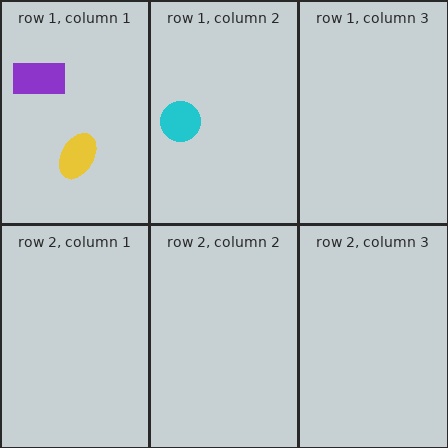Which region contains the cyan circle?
The row 1, column 2 region.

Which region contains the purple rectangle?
The row 1, column 1 region.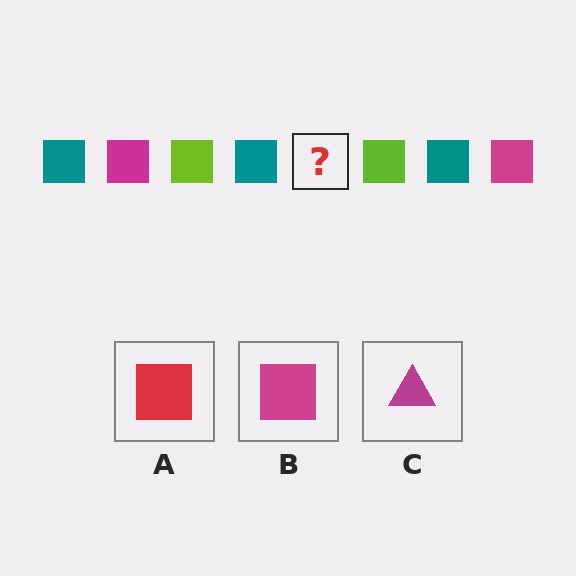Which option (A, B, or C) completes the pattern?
B.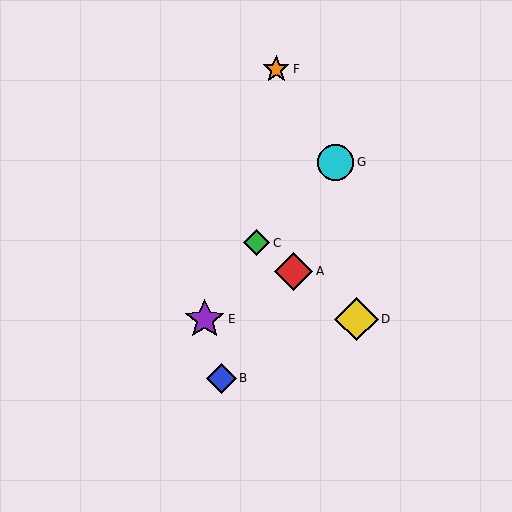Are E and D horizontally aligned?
Yes, both are at y≈319.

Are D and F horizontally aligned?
No, D is at y≈319 and F is at y≈69.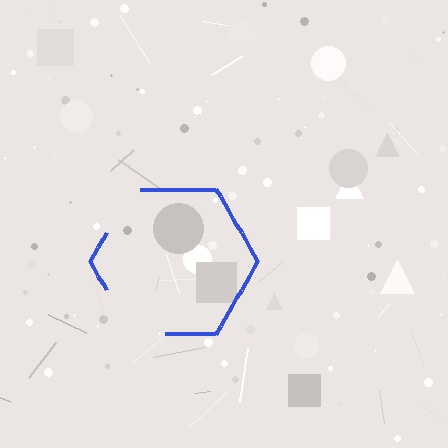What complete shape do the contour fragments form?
The contour fragments form a hexagon.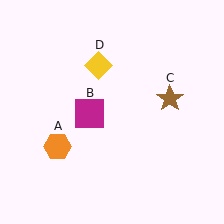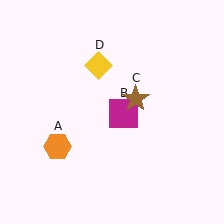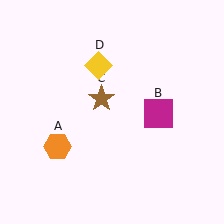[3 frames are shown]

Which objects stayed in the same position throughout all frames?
Orange hexagon (object A) and yellow diamond (object D) remained stationary.